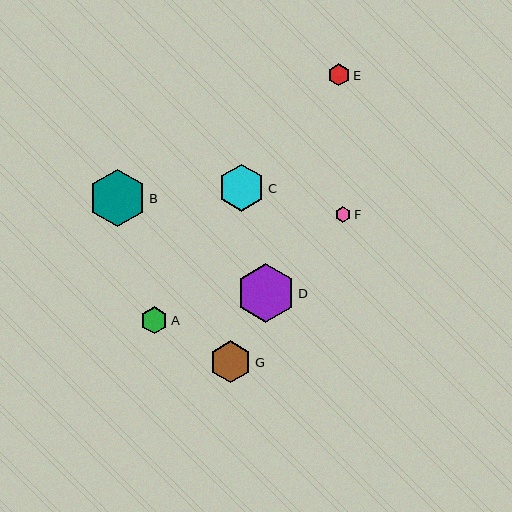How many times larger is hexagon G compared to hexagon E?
Hexagon G is approximately 1.9 times the size of hexagon E.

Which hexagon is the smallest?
Hexagon F is the smallest with a size of approximately 16 pixels.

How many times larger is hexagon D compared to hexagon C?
Hexagon D is approximately 1.3 times the size of hexagon C.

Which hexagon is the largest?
Hexagon D is the largest with a size of approximately 59 pixels.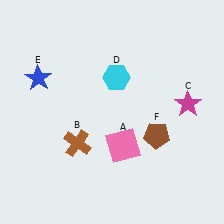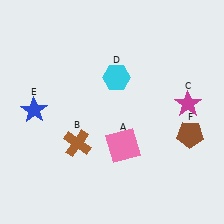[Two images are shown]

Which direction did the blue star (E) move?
The blue star (E) moved down.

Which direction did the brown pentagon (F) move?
The brown pentagon (F) moved right.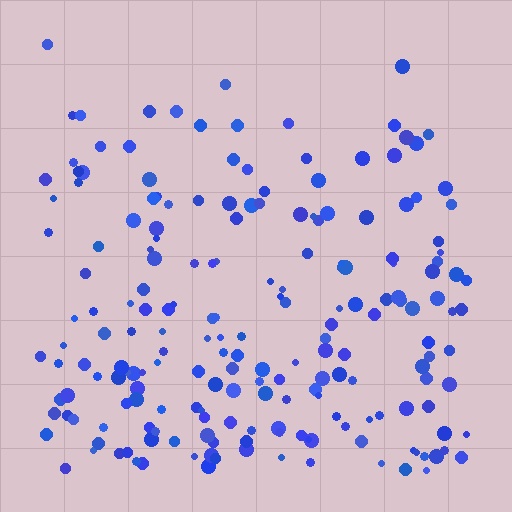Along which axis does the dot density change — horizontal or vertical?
Vertical.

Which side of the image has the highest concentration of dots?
The bottom.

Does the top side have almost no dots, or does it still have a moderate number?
Still a moderate number, just noticeably fewer than the bottom.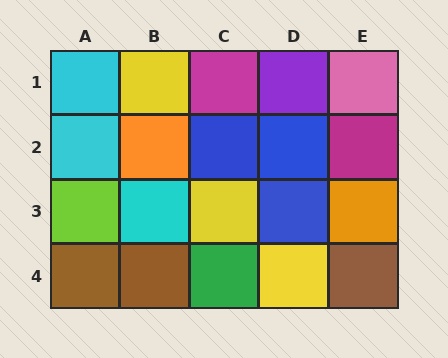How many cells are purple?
1 cell is purple.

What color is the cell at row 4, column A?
Brown.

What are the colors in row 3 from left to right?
Lime, cyan, yellow, blue, orange.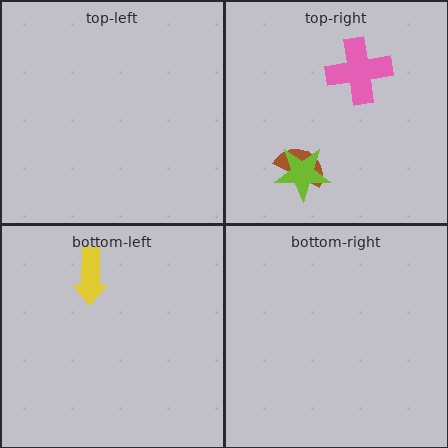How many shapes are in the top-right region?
3.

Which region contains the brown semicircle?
The top-right region.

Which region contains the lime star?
The top-right region.